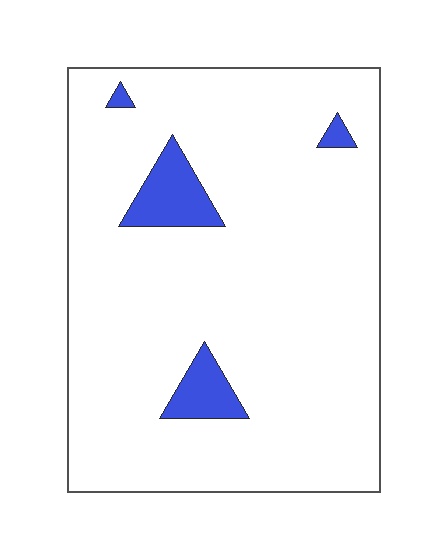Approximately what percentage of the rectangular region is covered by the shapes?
Approximately 5%.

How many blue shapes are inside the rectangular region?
4.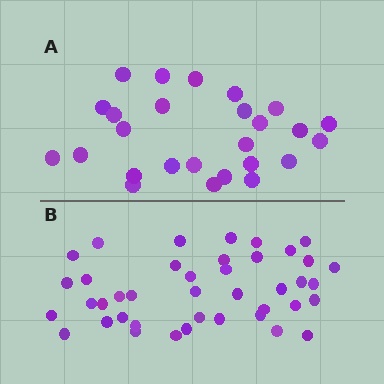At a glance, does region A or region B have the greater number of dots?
Region B (the bottom region) has more dots.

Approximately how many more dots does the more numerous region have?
Region B has approximately 15 more dots than region A.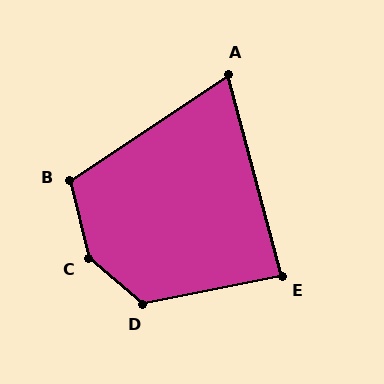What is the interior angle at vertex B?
Approximately 110 degrees (obtuse).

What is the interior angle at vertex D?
Approximately 128 degrees (obtuse).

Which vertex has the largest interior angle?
C, at approximately 144 degrees.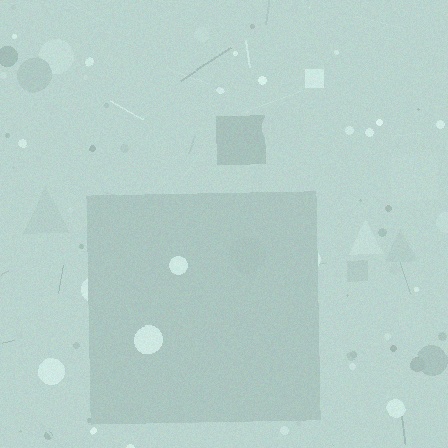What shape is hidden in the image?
A square is hidden in the image.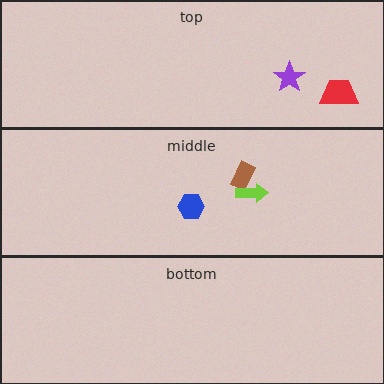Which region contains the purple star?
The top region.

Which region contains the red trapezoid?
The top region.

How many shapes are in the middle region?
3.